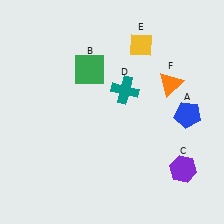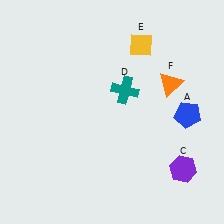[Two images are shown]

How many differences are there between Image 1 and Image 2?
There is 1 difference between the two images.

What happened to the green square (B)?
The green square (B) was removed in Image 2. It was in the top-left area of Image 1.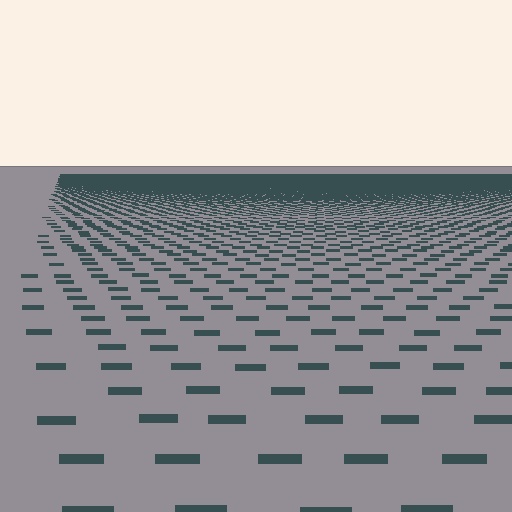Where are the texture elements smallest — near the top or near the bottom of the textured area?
Near the top.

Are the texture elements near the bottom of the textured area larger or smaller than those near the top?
Larger. Near the bottom, elements are closer to the viewer and appear at a bigger on-screen size.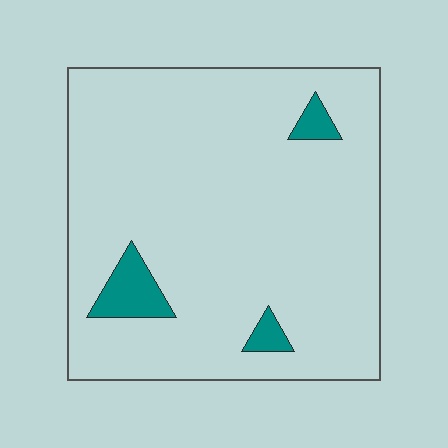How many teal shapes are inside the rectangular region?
3.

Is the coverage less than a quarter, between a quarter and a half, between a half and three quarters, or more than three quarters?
Less than a quarter.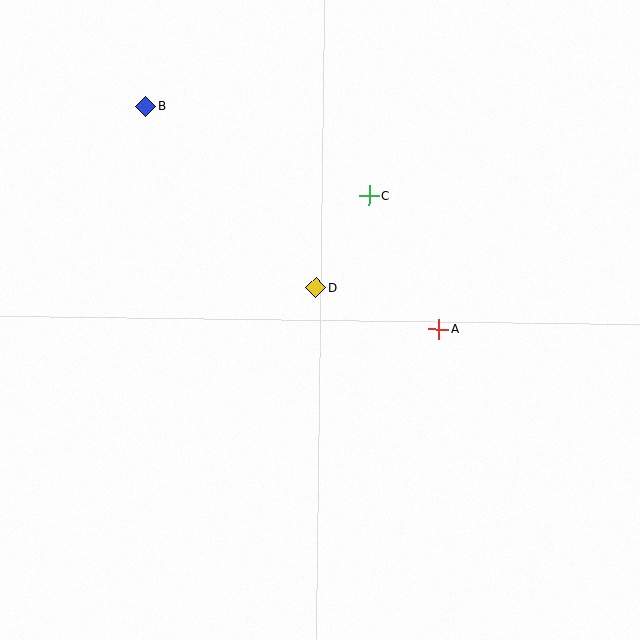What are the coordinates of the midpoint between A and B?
The midpoint between A and B is at (292, 217).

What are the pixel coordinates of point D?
Point D is at (316, 288).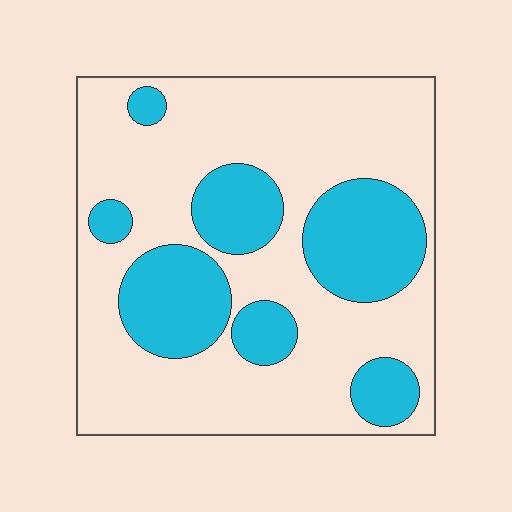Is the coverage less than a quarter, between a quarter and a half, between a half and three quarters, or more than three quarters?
Between a quarter and a half.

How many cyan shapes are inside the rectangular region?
7.